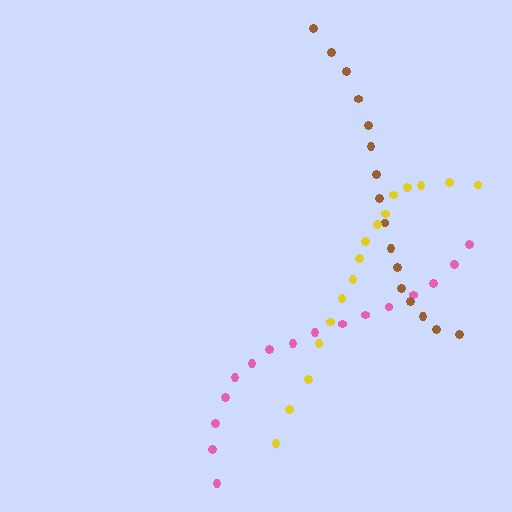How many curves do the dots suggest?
There are 3 distinct paths.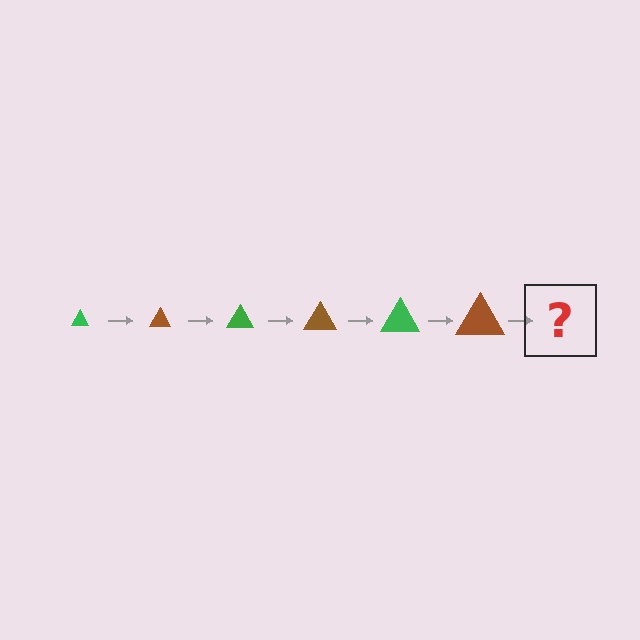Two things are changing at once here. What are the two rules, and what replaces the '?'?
The two rules are that the triangle grows larger each step and the color cycles through green and brown. The '?' should be a green triangle, larger than the previous one.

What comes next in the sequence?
The next element should be a green triangle, larger than the previous one.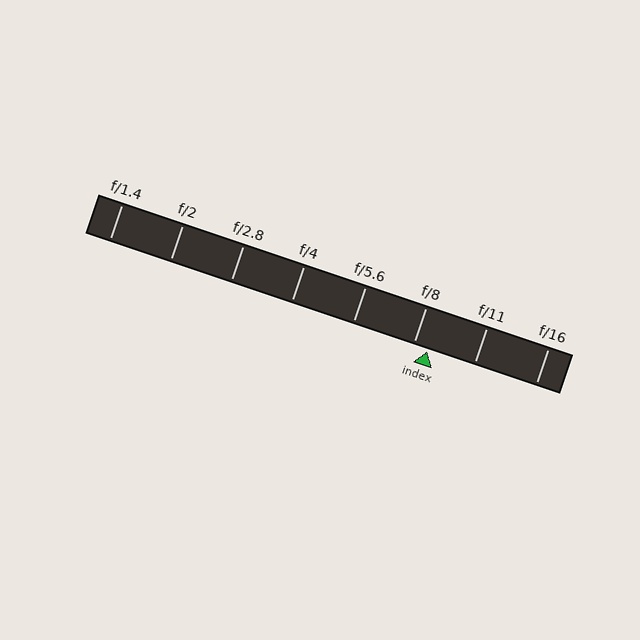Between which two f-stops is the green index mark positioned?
The index mark is between f/8 and f/11.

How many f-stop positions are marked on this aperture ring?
There are 8 f-stop positions marked.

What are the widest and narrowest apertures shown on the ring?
The widest aperture shown is f/1.4 and the narrowest is f/16.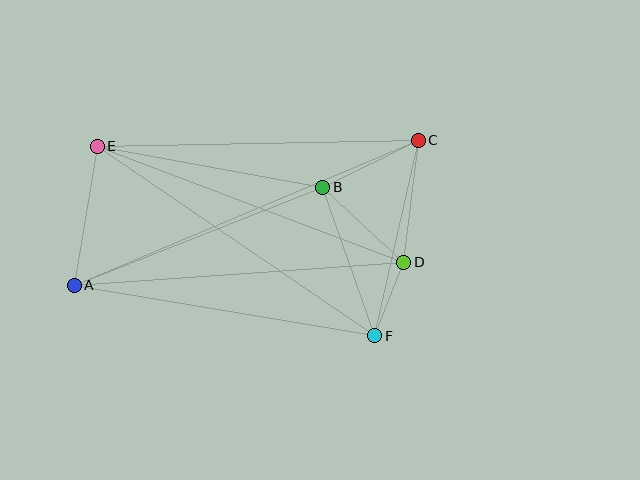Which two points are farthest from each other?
Points A and C are farthest from each other.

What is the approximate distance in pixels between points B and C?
The distance between B and C is approximately 107 pixels.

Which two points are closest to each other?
Points D and F are closest to each other.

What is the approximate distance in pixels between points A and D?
The distance between A and D is approximately 330 pixels.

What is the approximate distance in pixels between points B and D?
The distance between B and D is approximately 110 pixels.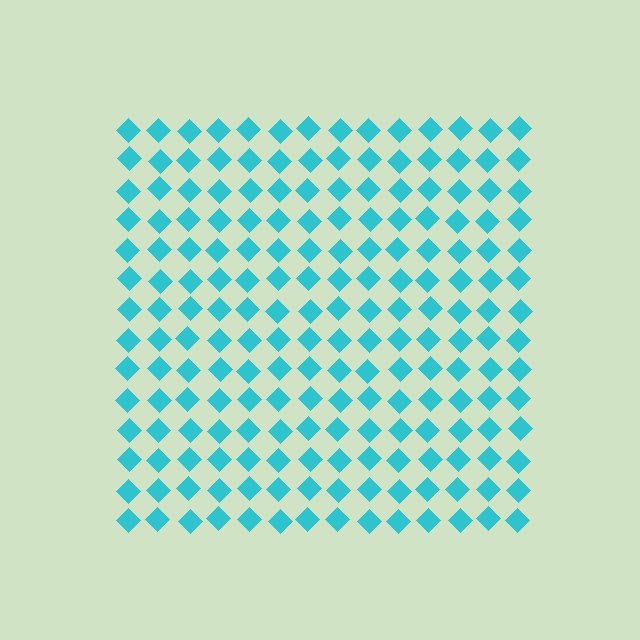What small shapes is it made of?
It is made of small diamonds.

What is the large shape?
The large shape is a square.